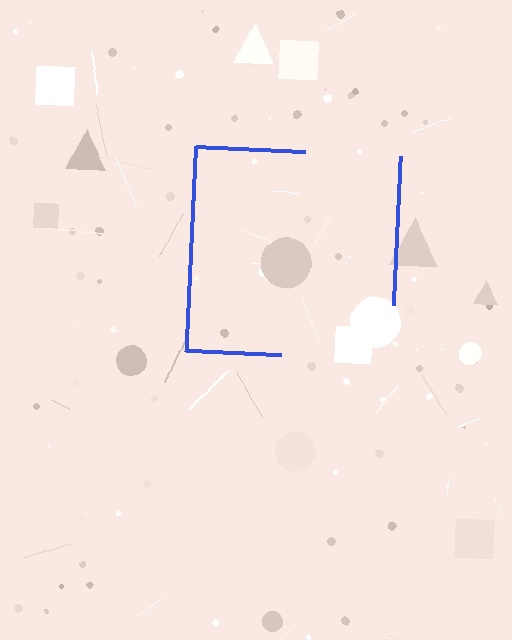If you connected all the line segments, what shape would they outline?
They would outline a square.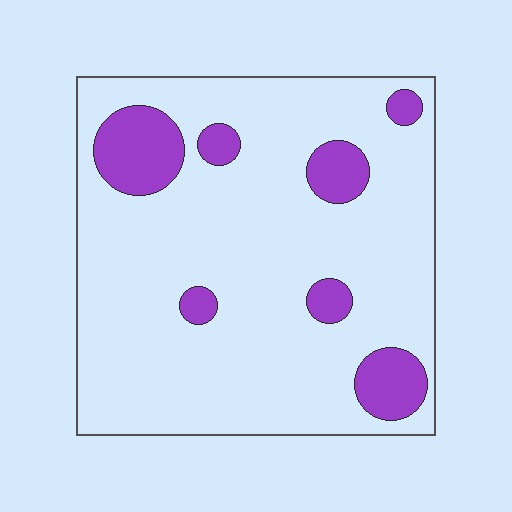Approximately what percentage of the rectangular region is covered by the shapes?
Approximately 15%.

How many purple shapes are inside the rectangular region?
7.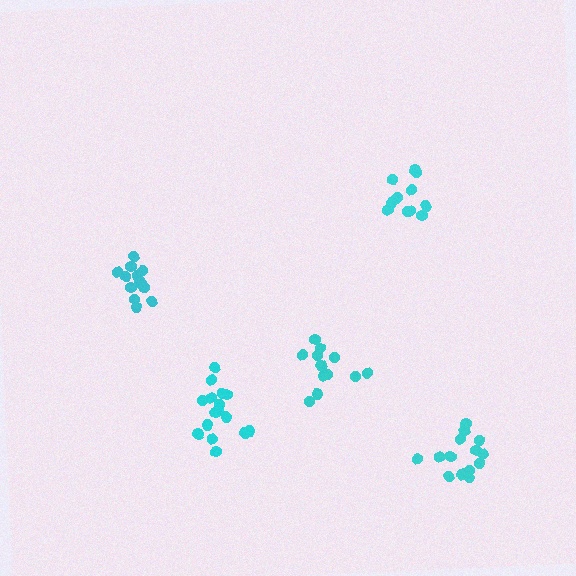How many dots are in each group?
Group 1: 12 dots, Group 2: 14 dots, Group 3: 12 dots, Group 4: 16 dots, Group 5: 13 dots (67 total).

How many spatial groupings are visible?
There are 5 spatial groupings.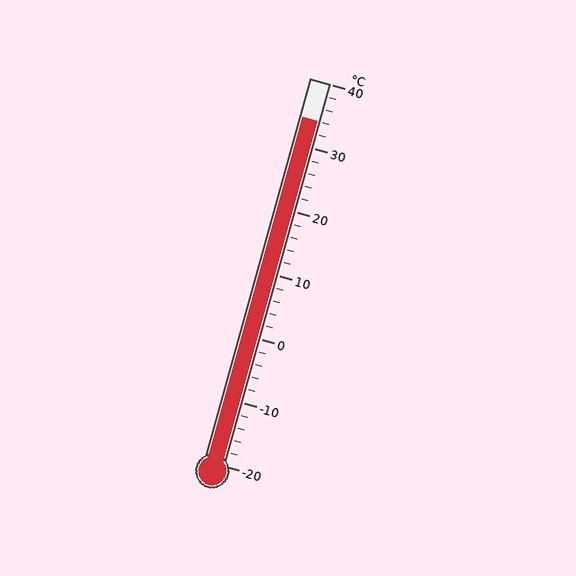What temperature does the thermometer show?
The thermometer shows approximately 34°C.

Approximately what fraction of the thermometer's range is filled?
The thermometer is filled to approximately 90% of its range.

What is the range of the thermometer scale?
The thermometer scale ranges from -20°C to 40°C.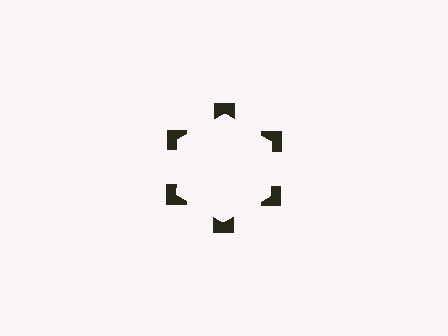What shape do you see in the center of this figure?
An illusory hexagon — its edges are inferred from the aligned wedge cuts in the notched squares, not physically drawn.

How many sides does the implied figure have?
6 sides.